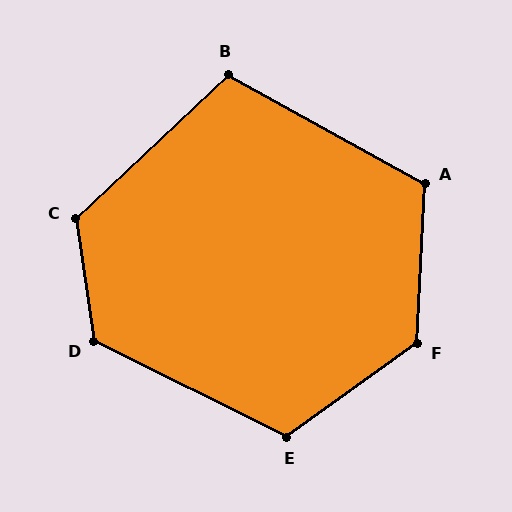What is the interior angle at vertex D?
Approximately 124 degrees (obtuse).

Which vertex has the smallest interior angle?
B, at approximately 107 degrees.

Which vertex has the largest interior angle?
F, at approximately 128 degrees.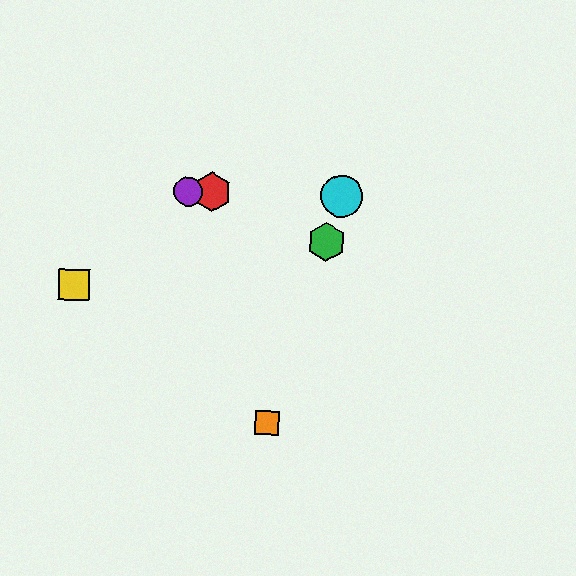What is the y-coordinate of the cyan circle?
The cyan circle is at y≈197.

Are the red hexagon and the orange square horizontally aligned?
No, the red hexagon is at y≈192 and the orange square is at y≈423.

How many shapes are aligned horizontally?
4 shapes (the red hexagon, the blue hexagon, the purple circle, the cyan circle) are aligned horizontally.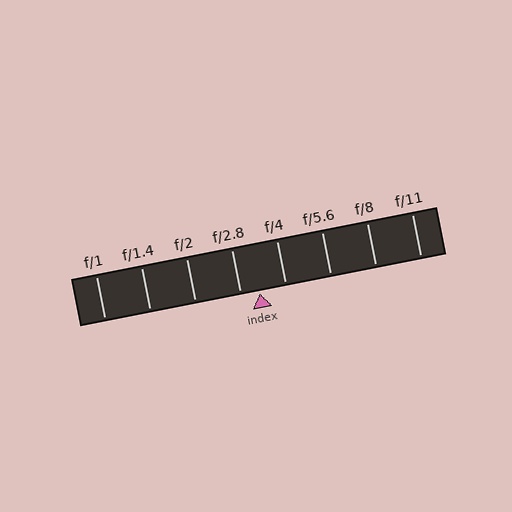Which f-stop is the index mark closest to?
The index mark is closest to f/2.8.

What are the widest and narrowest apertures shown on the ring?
The widest aperture shown is f/1 and the narrowest is f/11.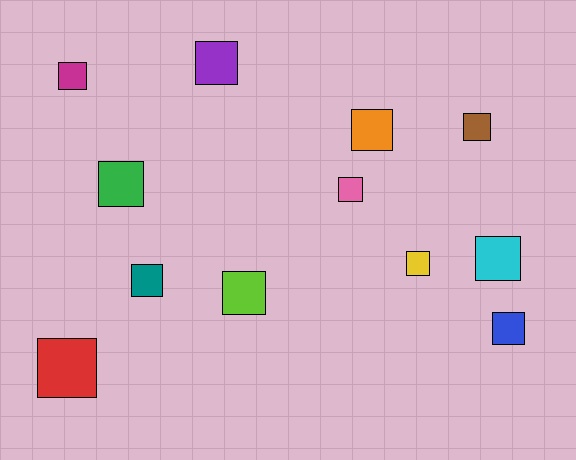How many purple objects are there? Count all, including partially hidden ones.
There is 1 purple object.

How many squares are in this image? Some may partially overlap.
There are 12 squares.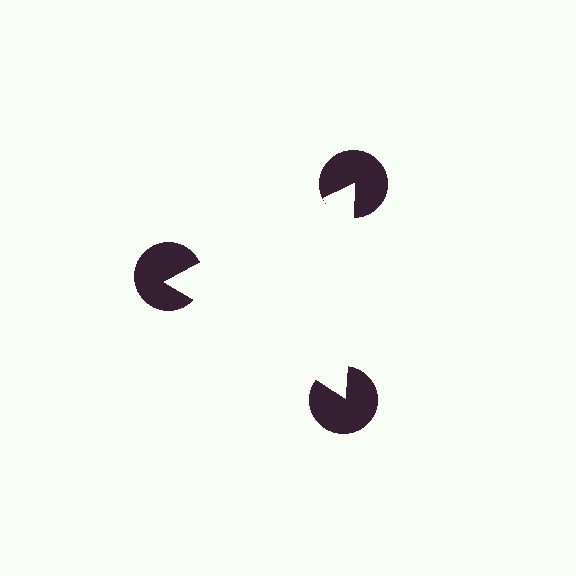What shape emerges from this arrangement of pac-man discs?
An illusory triangle — its edges are inferred from the aligned wedge cuts in the pac-man discs, not physically drawn.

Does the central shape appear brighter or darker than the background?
It typically appears slightly brighter than the background, even though no actual brightness change is drawn.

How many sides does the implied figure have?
3 sides.